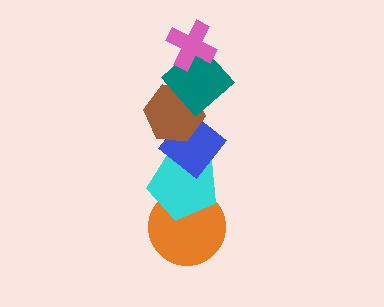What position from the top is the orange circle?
The orange circle is 6th from the top.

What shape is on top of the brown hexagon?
The teal diamond is on top of the brown hexagon.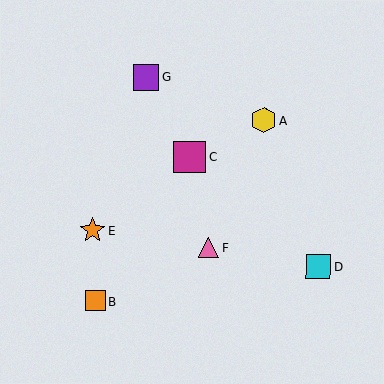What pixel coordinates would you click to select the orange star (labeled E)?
Click at (92, 230) to select the orange star E.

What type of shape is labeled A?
Shape A is a yellow hexagon.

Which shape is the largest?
The magenta square (labeled C) is the largest.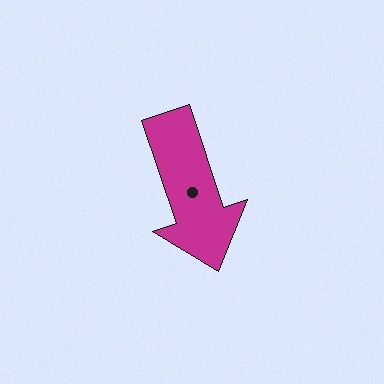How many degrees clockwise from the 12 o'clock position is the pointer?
Approximately 161 degrees.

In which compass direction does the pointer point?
South.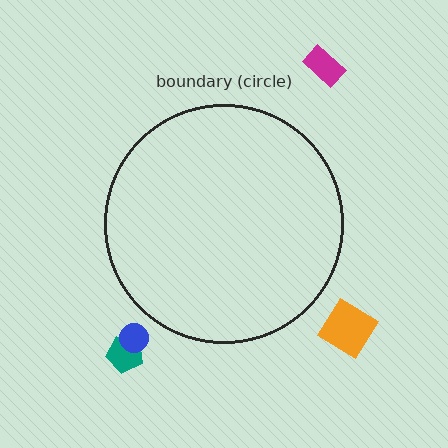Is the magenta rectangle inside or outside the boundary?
Outside.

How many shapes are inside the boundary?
0 inside, 4 outside.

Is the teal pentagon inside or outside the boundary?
Outside.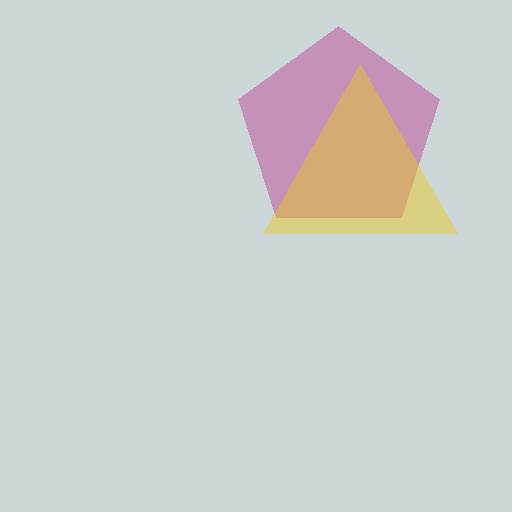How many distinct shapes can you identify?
There are 2 distinct shapes: a magenta pentagon, a yellow triangle.